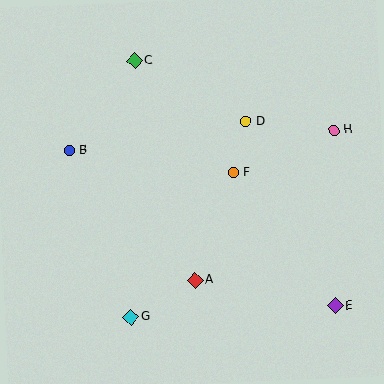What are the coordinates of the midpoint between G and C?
The midpoint between G and C is at (133, 189).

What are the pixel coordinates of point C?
Point C is at (135, 61).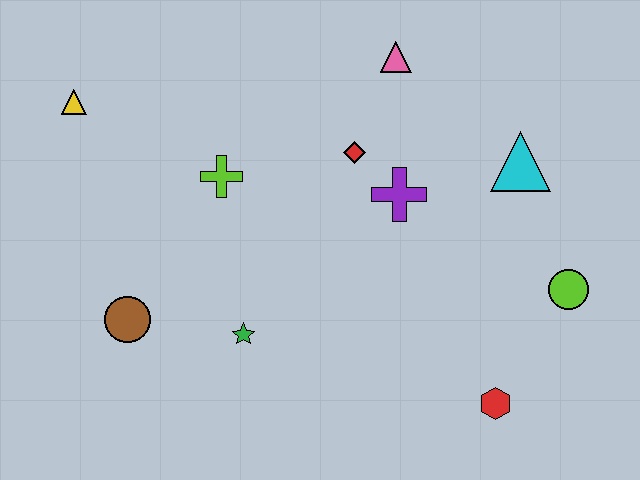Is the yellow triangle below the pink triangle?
Yes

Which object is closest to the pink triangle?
The red diamond is closest to the pink triangle.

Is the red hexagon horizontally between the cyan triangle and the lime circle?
No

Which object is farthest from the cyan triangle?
The yellow triangle is farthest from the cyan triangle.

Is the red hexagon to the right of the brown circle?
Yes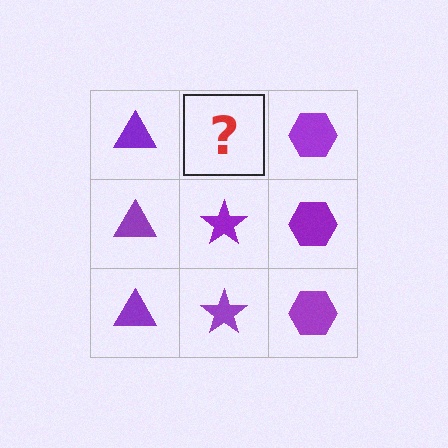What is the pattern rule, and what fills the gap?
The rule is that each column has a consistent shape. The gap should be filled with a purple star.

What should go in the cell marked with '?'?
The missing cell should contain a purple star.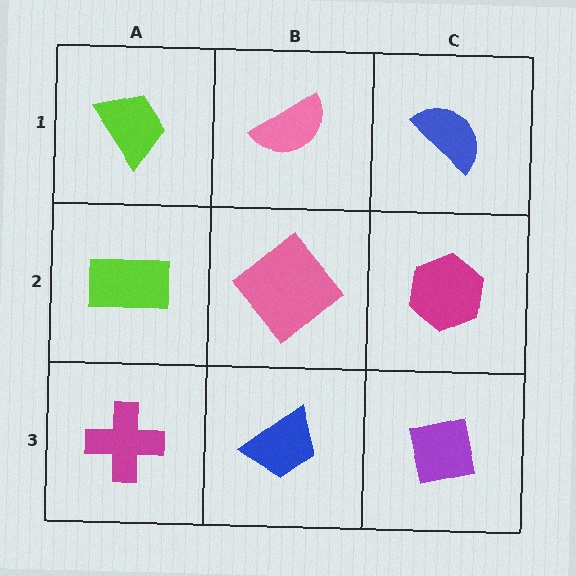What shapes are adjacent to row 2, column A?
A lime trapezoid (row 1, column A), a magenta cross (row 3, column A), a pink diamond (row 2, column B).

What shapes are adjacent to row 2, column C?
A blue semicircle (row 1, column C), a purple square (row 3, column C), a pink diamond (row 2, column B).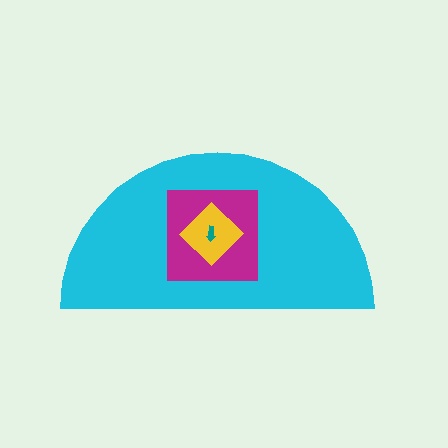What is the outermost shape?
The cyan semicircle.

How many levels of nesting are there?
4.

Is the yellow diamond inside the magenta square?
Yes.